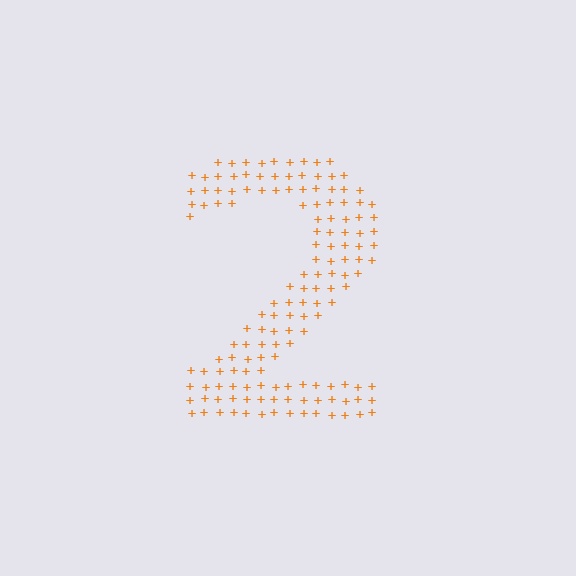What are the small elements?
The small elements are plus signs.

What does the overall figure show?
The overall figure shows the digit 2.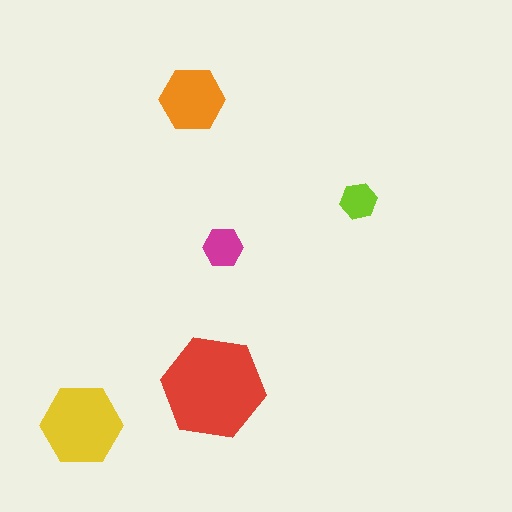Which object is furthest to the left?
The yellow hexagon is leftmost.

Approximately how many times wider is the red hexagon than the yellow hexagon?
About 1.5 times wider.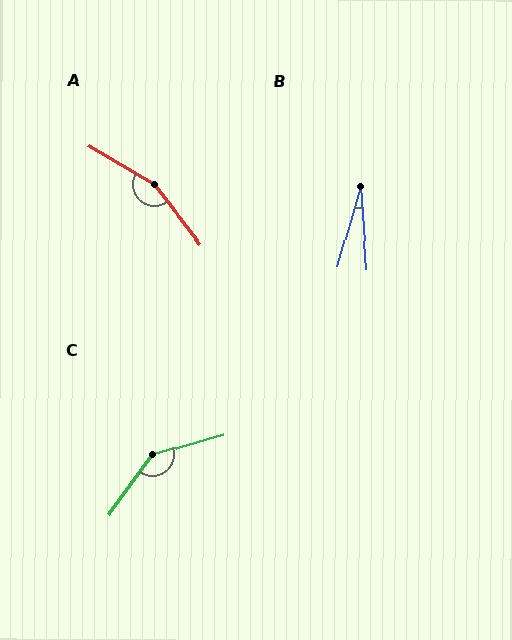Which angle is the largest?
A, at approximately 158 degrees.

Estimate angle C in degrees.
Approximately 142 degrees.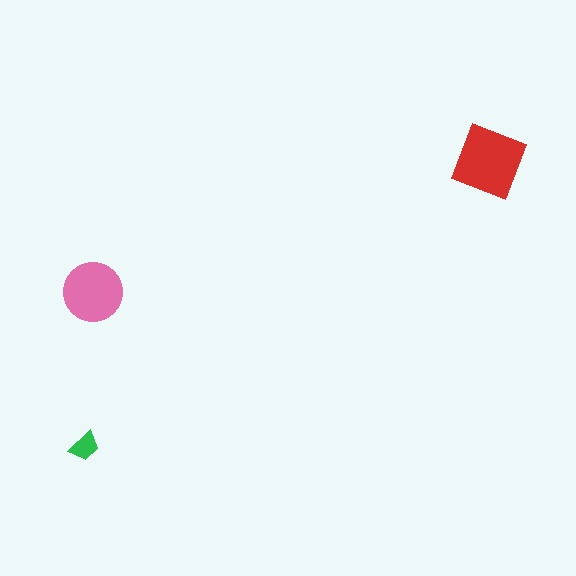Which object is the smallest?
The green trapezoid.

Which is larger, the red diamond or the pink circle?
The red diamond.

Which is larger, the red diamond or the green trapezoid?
The red diamond.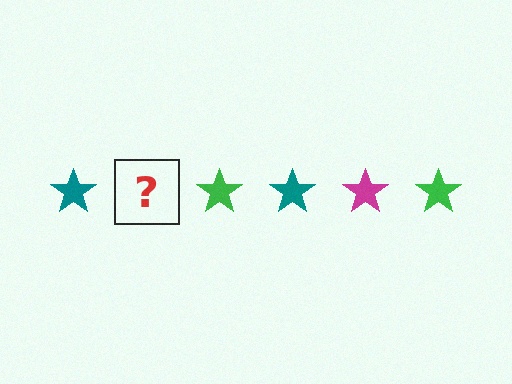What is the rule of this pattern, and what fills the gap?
The rule is that the pattern cycles through teal, magenta, green stars. The gap should be filled with a magenta star.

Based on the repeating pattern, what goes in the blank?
The blank should be a magenta star.